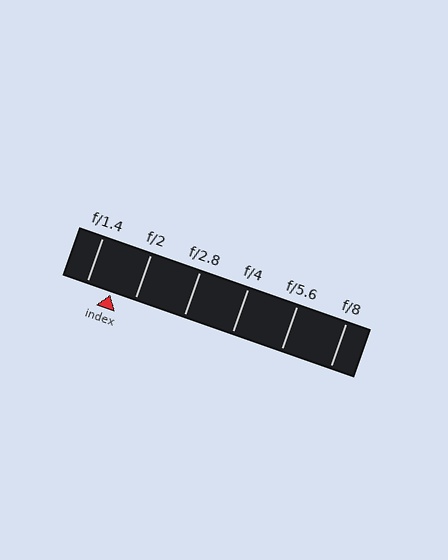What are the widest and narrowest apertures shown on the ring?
The widest aperture shown is f/1.4 and the narrowest is f/8.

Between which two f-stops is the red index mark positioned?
The index mark is between f/1.4 and f/2.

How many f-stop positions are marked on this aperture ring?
There are 6 f-stop positions marked.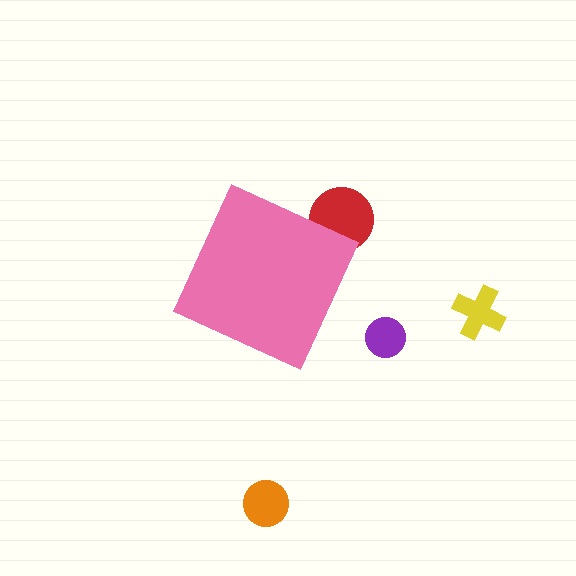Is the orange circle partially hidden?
No, the orange circle is fully visible.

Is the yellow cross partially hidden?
No, the yellow cross is fully visible.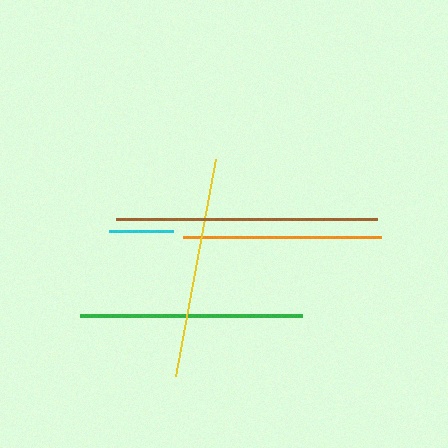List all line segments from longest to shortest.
From longest to shortest: brown, green, yellow, orange, cyan.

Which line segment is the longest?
The brown line is the longest at approximately 260 pixels.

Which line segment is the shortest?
The cyan line is the shortest at approximately 63 pixels.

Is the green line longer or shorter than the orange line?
The green line is longer than the orange line.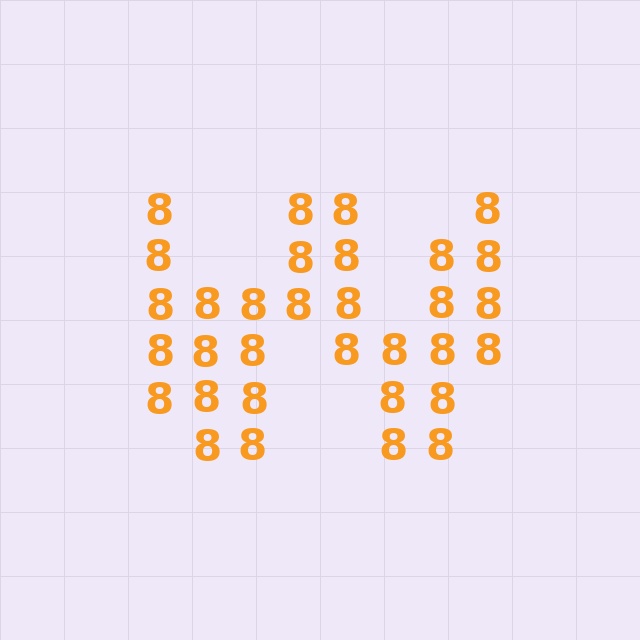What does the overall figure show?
The overall figure shows the letter W.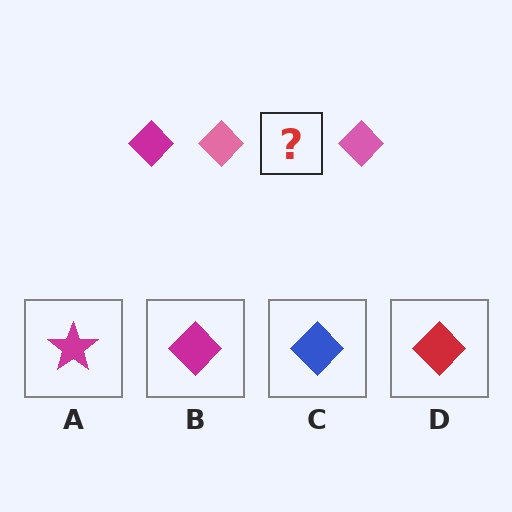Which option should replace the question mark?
Option B.